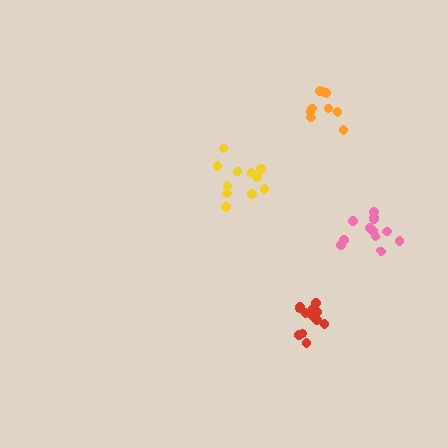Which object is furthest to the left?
The yellow cluster is leftmost.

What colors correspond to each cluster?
The clusters are colored: pink, orange, red, yellow.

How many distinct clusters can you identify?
There are 4 distinct clusters.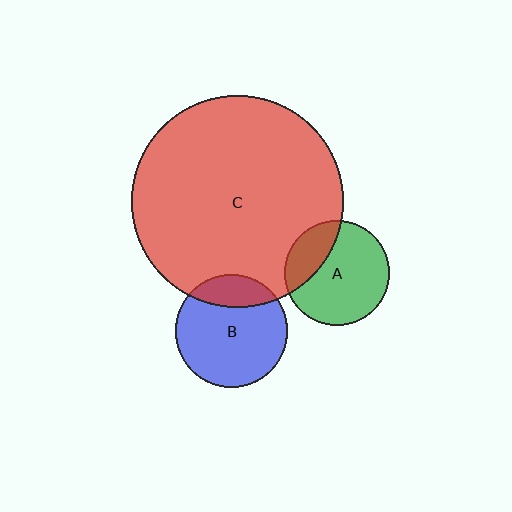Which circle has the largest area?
Circle C (red).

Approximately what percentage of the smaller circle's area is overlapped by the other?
Approximately 20%.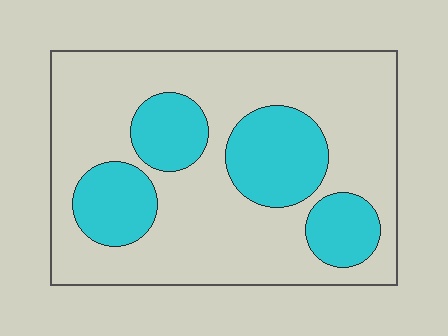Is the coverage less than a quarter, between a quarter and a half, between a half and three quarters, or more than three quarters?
Between a quarter and a half.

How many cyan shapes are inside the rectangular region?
4.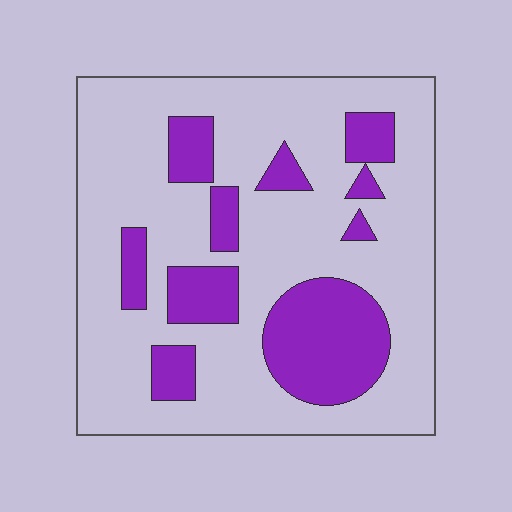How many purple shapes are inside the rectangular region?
10.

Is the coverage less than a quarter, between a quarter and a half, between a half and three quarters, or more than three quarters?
Between a quarter and a half.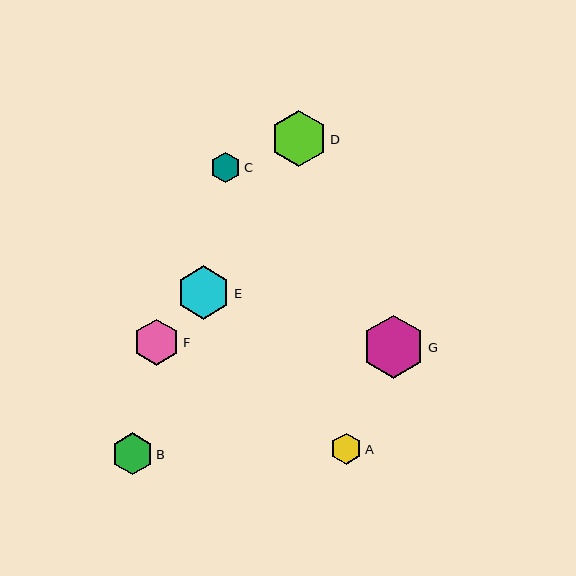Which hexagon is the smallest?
Hexagon C is the smallest with a size of approximately 30 pixels.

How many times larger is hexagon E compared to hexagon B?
Hexagon E is approximately 1.3 times the size of hexagon B.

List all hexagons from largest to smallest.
From largest to smallest: G, D, E, F, B, A, C.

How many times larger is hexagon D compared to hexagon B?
Hexagon D is approximately 1.4 times the size of hexagon B.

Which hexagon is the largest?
Hexagon G is the largest with a size of approximately 63 pixels.